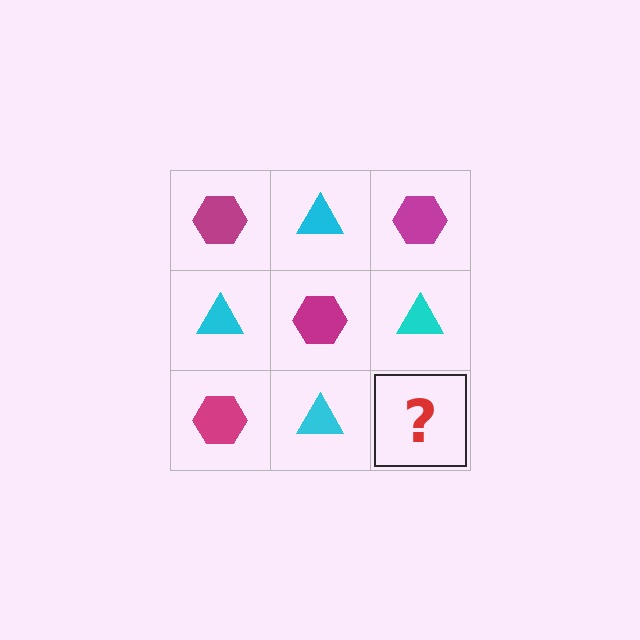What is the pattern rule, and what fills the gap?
The rule is that it alternates magenta hexagon and cyan triangle in a checkerboard pattern. The gap should be filled with a magenta hexagon.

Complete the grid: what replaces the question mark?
The question mark should be replaced with a magenta hexagon.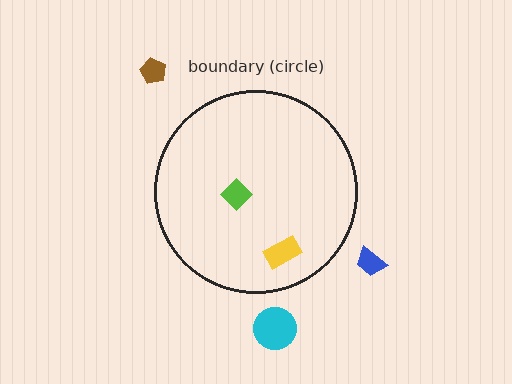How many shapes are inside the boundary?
2 inside, 3 outside.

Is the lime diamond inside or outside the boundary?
Inside.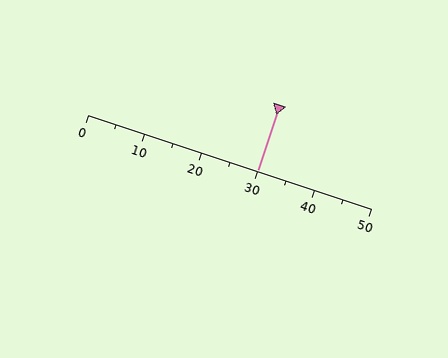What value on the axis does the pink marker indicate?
The marker indicates approximately 30.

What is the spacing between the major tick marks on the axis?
The major ticks are spaced 10 apart.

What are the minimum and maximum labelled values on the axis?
The axis runs from 0 to 50.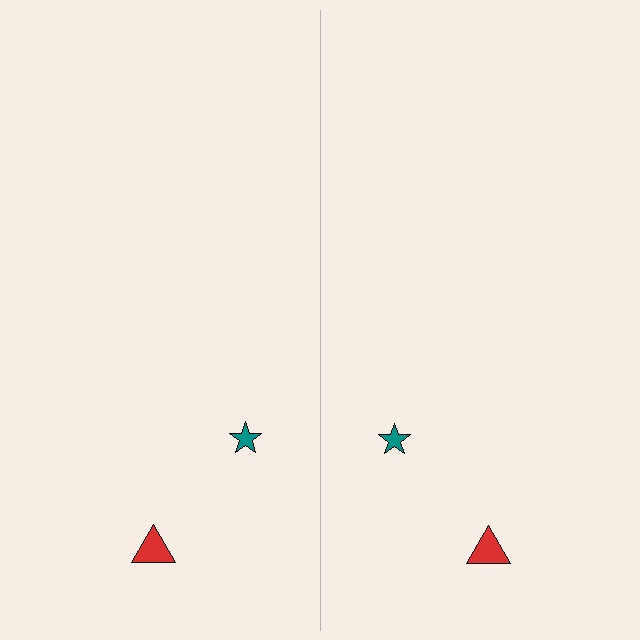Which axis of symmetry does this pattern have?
The pattern has a vertical axis of symmetry running through the center of the image.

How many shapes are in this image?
There are 4 shapes in this image.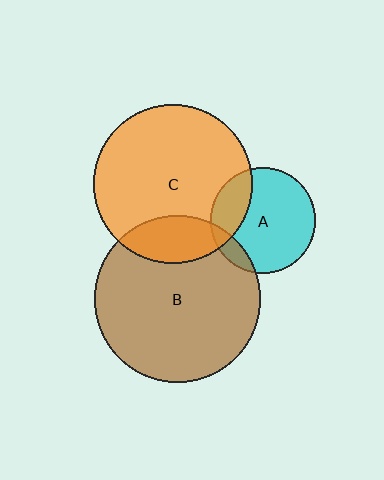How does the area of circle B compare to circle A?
Approximately 2.5 times.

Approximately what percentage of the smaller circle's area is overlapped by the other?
Approximately 25%.